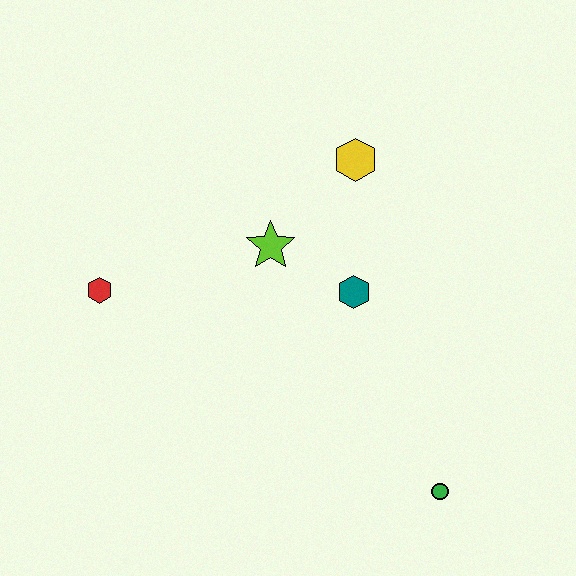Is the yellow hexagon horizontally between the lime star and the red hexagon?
No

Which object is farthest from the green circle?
The red hexagon is farthest from the green circle.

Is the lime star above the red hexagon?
Yes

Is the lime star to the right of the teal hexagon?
No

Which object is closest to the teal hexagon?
The lime star is closest to the teal hexagon.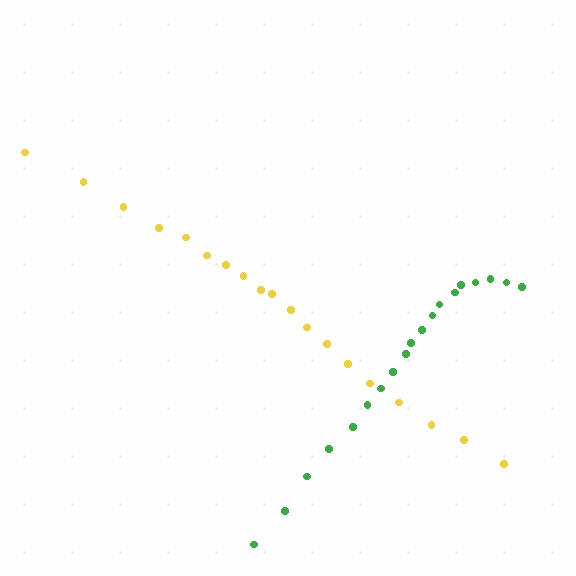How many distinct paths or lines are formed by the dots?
There are 2 distinct paths.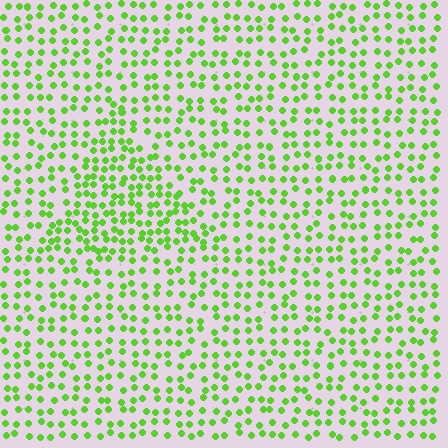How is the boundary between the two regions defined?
The boundary is defined by a change in element density (approximately 1.6x ratio). All elements are the same color, size, and shape.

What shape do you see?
I see a triangle.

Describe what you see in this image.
The image contains small lime elements arranged at two different densities. A triangle-shaped region is visible where the elements are more densely packed than the surrounding area.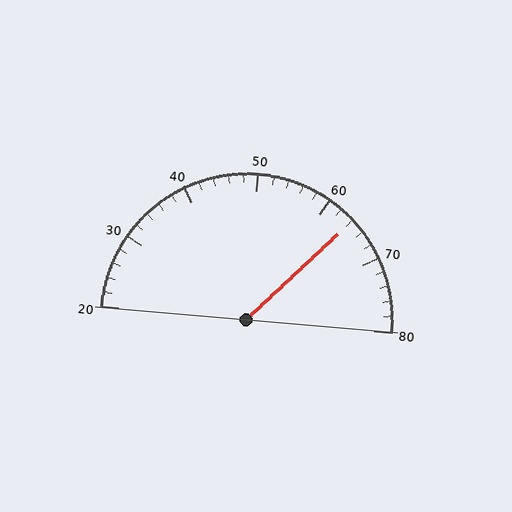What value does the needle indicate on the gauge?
The needle indicates approximately 64.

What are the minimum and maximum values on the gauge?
The gauge ranges from 20 to 80.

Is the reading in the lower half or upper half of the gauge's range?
The reading is in the upper half of the range (20 to 80).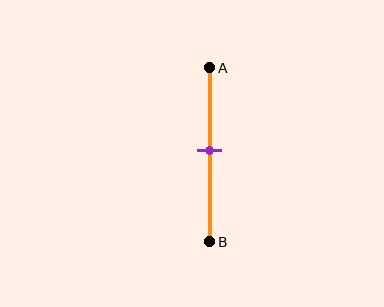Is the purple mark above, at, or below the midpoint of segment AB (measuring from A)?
The purple mark is approximately at the midpoint of segment AB.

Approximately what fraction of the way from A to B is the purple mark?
The purple mark is approximately 45% of the way from A to B.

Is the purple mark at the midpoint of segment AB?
Yes, the mark is approximately at the midpoint.